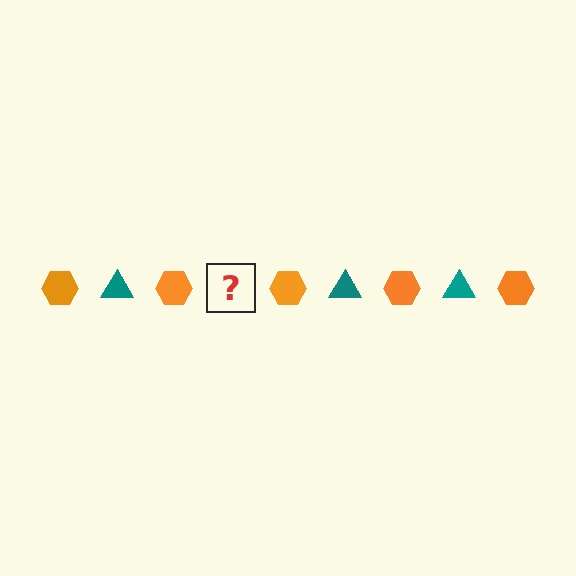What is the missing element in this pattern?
The missing element is a teal triangle.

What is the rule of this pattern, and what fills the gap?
The rule is that the pattern alternates between orange hexagon and teal triangle. The gap should be filled with a teal triangle.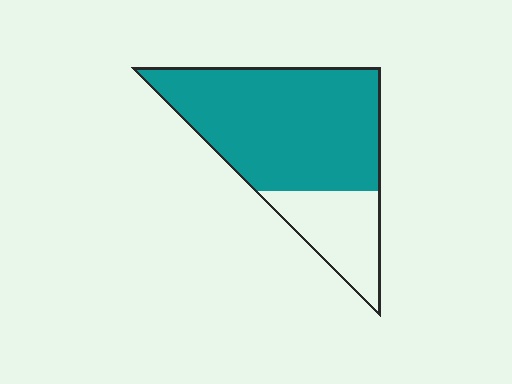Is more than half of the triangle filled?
Yes.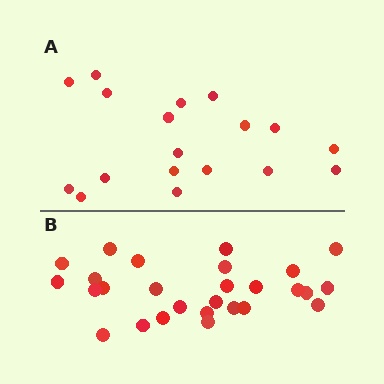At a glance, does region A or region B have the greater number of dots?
Region B (the bottom region) has more dots.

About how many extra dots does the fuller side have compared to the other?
Region B has roughly 8 or so more dots than region A.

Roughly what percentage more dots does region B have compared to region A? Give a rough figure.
About 50% more.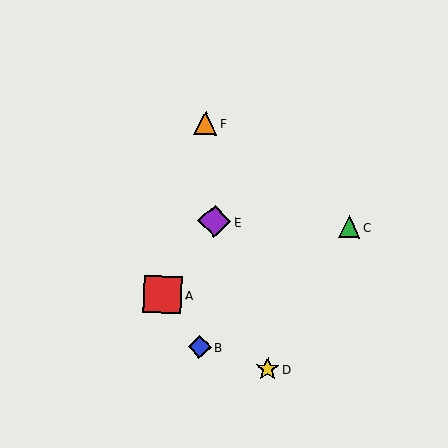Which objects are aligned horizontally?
Objects C, E are aligned horizontally.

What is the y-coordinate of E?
Object E is at y≈221.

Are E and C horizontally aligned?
Yes, both are at y≈221.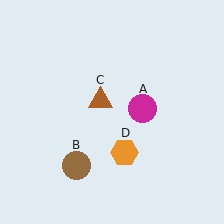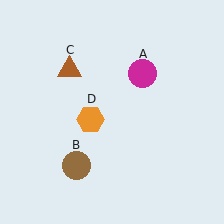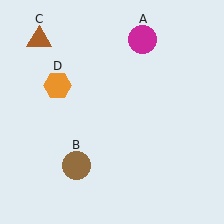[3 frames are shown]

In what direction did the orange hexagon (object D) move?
The orange hexagon (object D) moved up and to the left.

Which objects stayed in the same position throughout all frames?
Brown circle (object B) remained stationary.